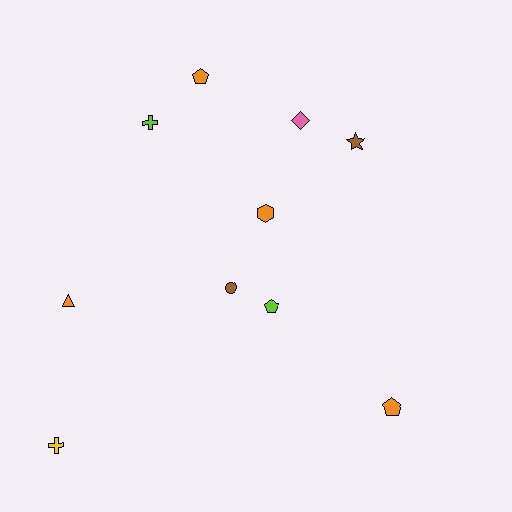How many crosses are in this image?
There are 2 crosses.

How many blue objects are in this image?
There are no blue objects.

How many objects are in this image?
There are 10 objects.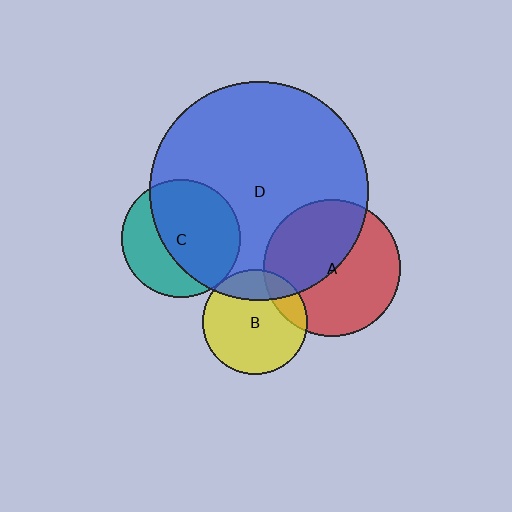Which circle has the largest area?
Circle D (blue).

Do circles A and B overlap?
Yes.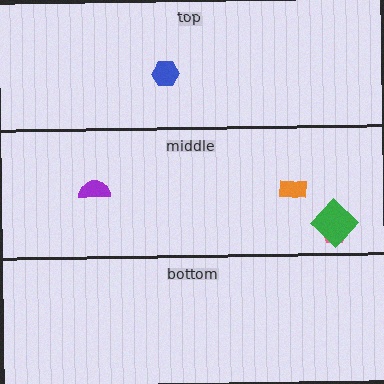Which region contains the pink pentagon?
The middle region.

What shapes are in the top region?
The blue hexagon.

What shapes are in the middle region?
The orange rectangle, the pink pentagon, the green diamond, the purple semicircle.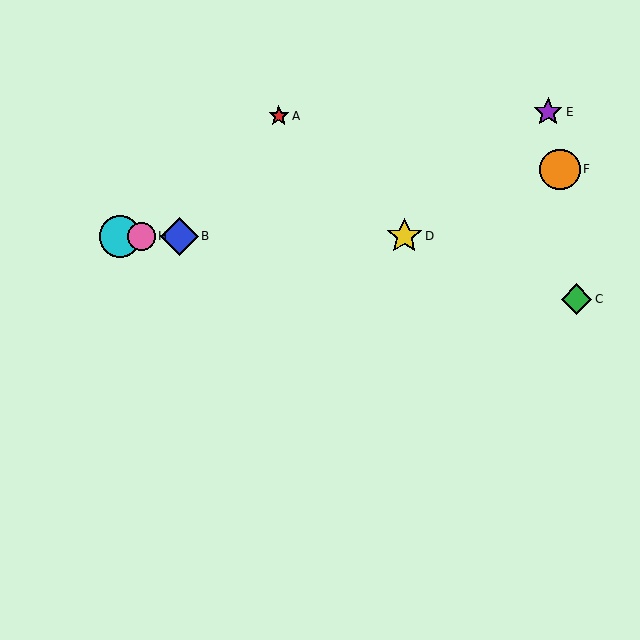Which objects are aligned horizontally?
Objects B, D, G, H are aligned horizontally.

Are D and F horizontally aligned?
No, D is at y≈236 and F is at y≈169.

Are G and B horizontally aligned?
Yes, both are at y≈236.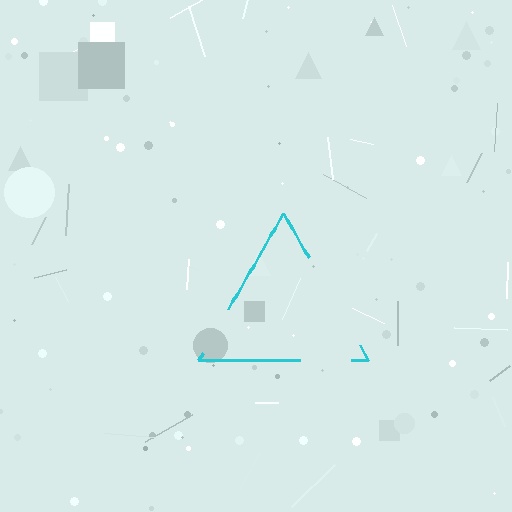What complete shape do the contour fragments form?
The contour fragments form a triangle.